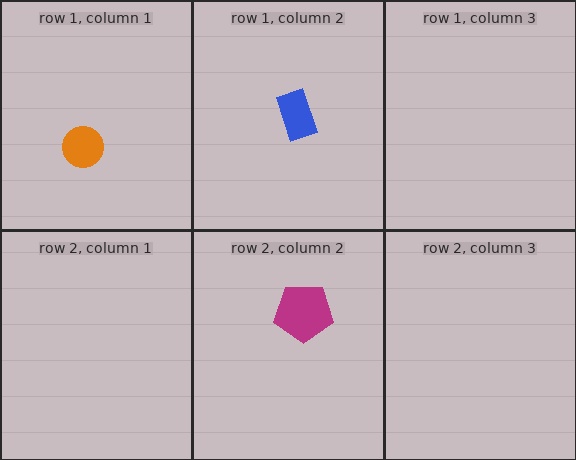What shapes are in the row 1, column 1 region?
The orange circle.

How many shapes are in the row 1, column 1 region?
1.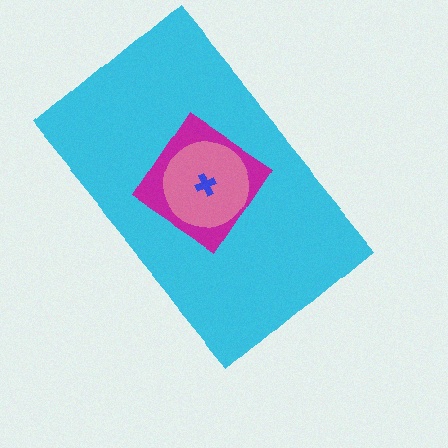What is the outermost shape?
The cyan rectangle.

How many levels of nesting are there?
4.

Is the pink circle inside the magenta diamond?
Yes.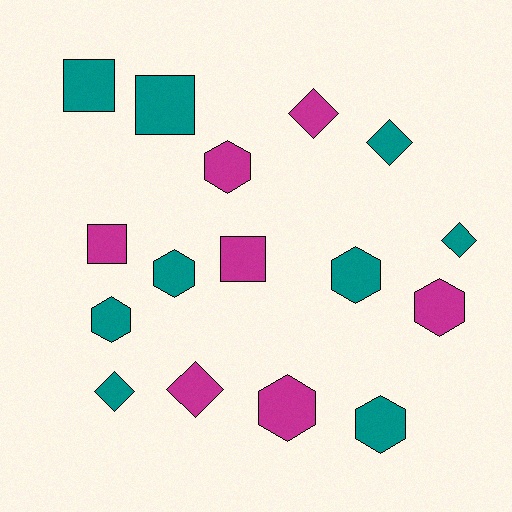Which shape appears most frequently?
Hexagon, with 7 objects.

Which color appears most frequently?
Teal, with 9 objects.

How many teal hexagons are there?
There are 4 teal hexagons.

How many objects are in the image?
There are 16 objects.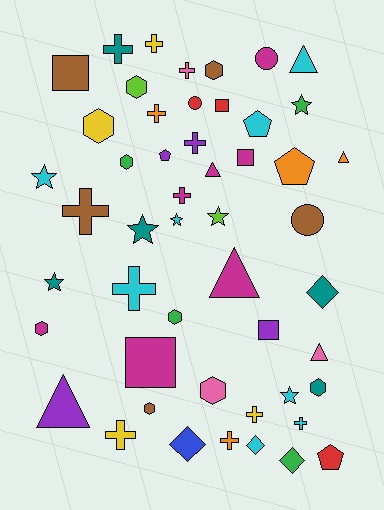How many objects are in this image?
There are 50 objects.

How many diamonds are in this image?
There are 4 diamonds.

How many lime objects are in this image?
There are 2 lime objects.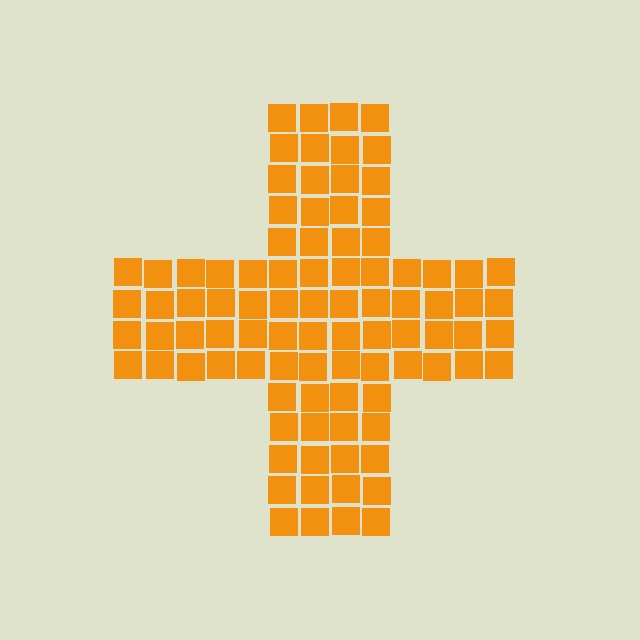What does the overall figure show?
The overall figure shows a cross.